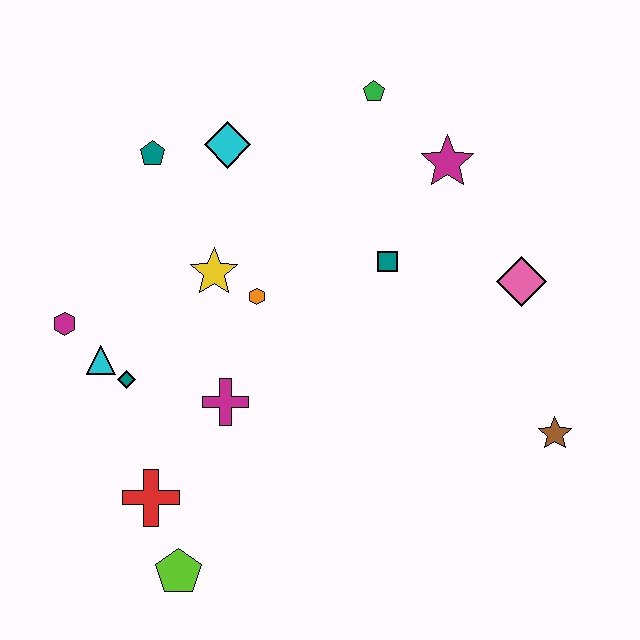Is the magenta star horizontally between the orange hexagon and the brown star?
Yes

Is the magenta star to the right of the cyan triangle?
Yes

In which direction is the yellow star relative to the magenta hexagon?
The yellow star is to the right of the magenta hexagon.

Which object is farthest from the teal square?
The lime pentagon is farthest from the teal square.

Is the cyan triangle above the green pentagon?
No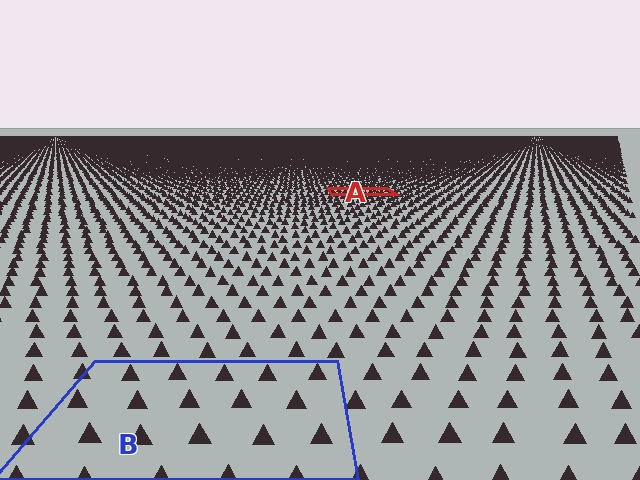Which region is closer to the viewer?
Region B is closer. The texture elements there are larger and more spread out.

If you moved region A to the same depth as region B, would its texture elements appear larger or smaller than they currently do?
They would appear larger. At a closer depth, the same texture elements are projected at a bigger on-screen size.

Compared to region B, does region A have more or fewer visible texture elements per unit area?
Region A has more texture elements per unit area — they are packed more densely because it is farther away.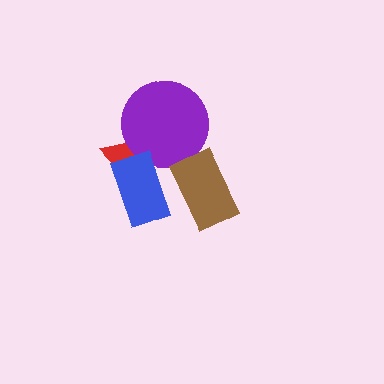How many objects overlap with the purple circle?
1 object overlaps with the purple circle.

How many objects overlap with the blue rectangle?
1 object overlaps with the blue rectangle.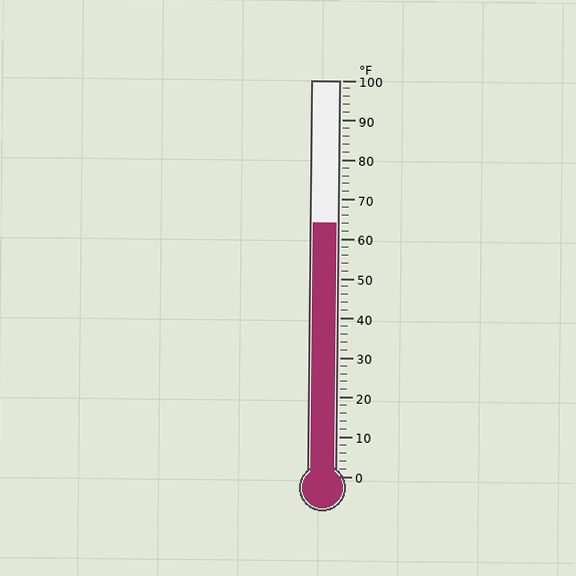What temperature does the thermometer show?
The thermometer shows approximately 64°F.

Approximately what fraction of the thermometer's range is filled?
The thermometer is filled to approximately 65% of its range.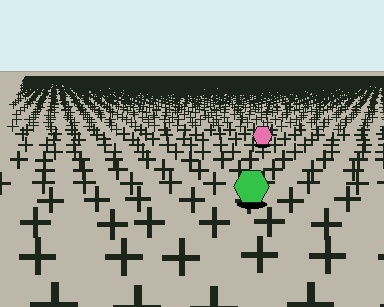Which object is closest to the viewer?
The green hexagon is closest. The texture marks near it are larger and more spread out.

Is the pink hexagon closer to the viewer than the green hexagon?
No. The green hexagon is closer — you can tell from the texture gradient: the ground texture is coarser near it.